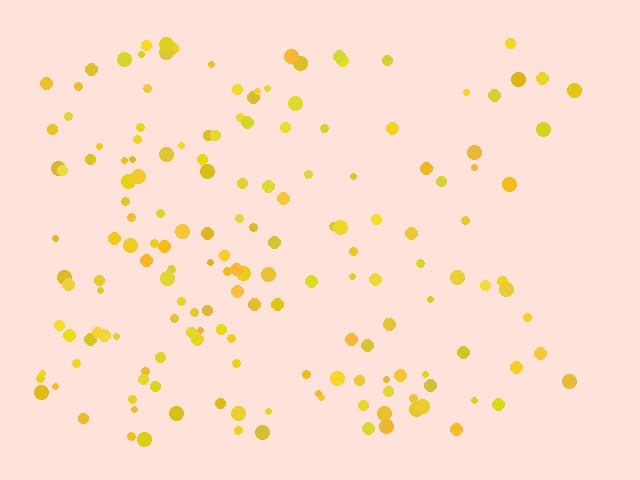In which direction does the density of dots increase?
From right to left, with the left side densest.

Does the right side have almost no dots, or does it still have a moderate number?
Still a moderate number, just noticeably fewer than the left.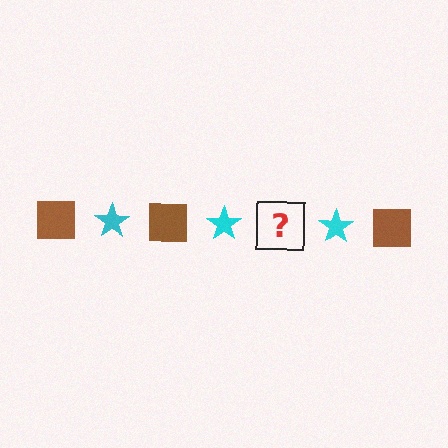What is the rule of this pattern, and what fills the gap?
The rule is that the pattern alternates between brown square and cyan star. The gap should be filled with a brown square.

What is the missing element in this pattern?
The missing element is a brown square.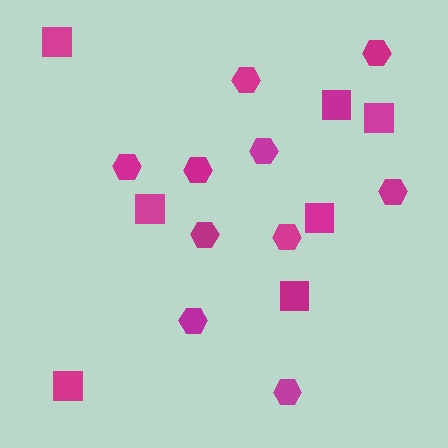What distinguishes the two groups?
There are 2 groups: one group of squares (7) and one group of hexagons (10).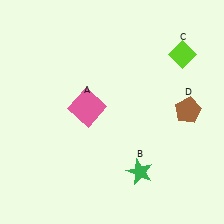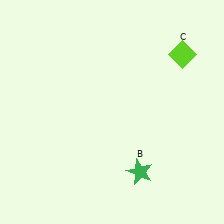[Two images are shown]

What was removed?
The pink square (A), the brown pentagon (D) were removed in Image 2.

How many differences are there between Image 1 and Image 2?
There are 2 differences between the two images.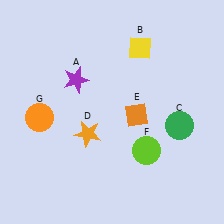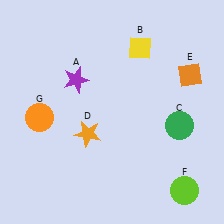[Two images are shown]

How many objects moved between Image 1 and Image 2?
2 objects moved between the two images.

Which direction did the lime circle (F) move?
The lime circle (F) moved down.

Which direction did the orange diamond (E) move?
The orange diamond (E) moved right.